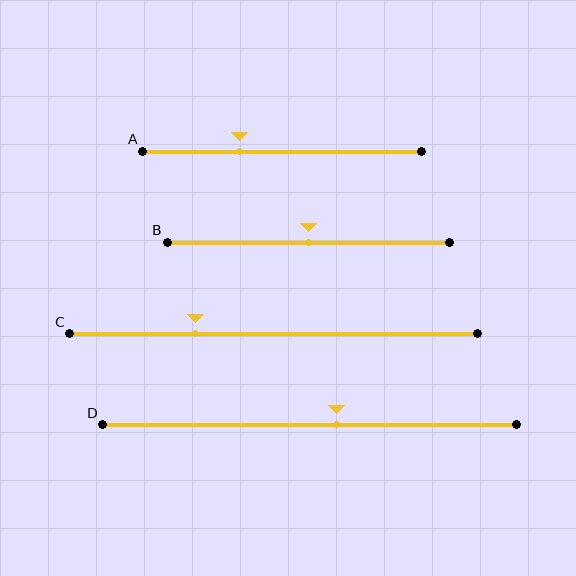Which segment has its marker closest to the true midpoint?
Segment B has its marker closest to the true midpoint.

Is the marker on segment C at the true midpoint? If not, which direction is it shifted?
No, the marker on segment C is shifted to the left by about 19% of the segment length.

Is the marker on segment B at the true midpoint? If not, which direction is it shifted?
Yes, the marker on segment B is at the true midpoint.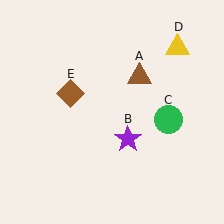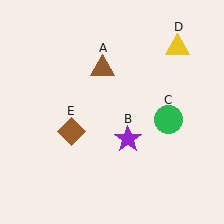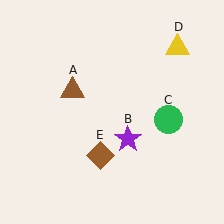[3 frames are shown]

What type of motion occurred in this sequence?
The brown triangle (object A), brown diamond (object E) rotated counterclockwise around the center of the scene.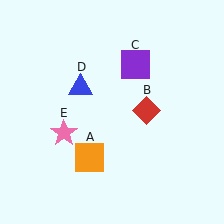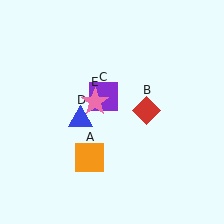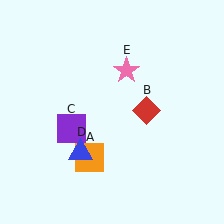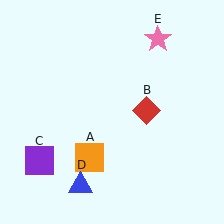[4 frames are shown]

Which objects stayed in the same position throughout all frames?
Orange square (object A) and red diamond (object B) remained stationary.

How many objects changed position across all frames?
3 objects changed position: purple square (object C), blue triangle (object D), pink star (object E).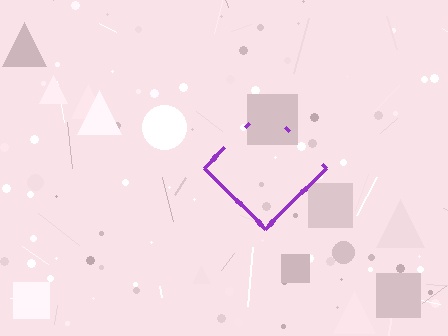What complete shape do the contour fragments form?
The contour fragments form a diamond.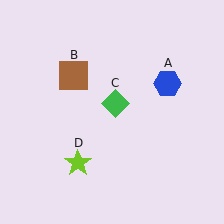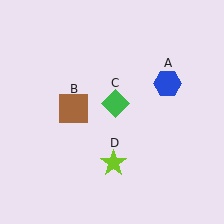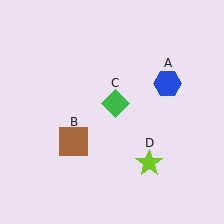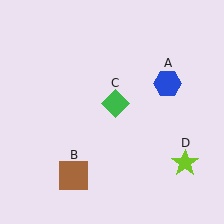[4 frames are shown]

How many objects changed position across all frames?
2 objects changed position: brown square (object B), lime star (object D).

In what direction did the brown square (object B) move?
The brown square (object B) moved down.